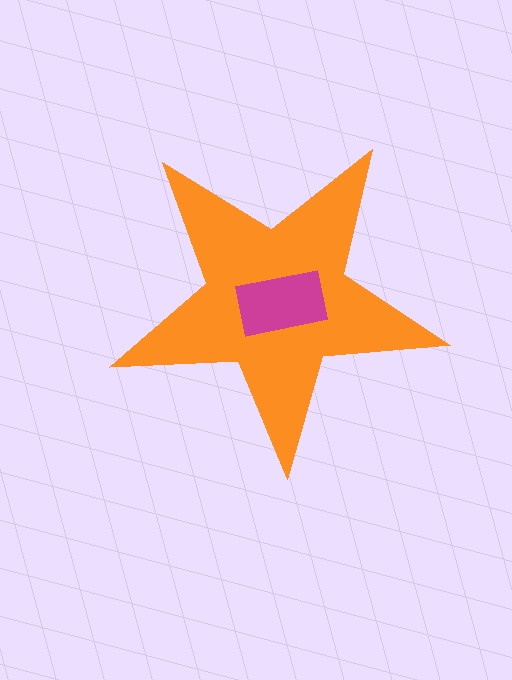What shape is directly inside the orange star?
The magenta rectangle.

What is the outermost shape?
The orange star.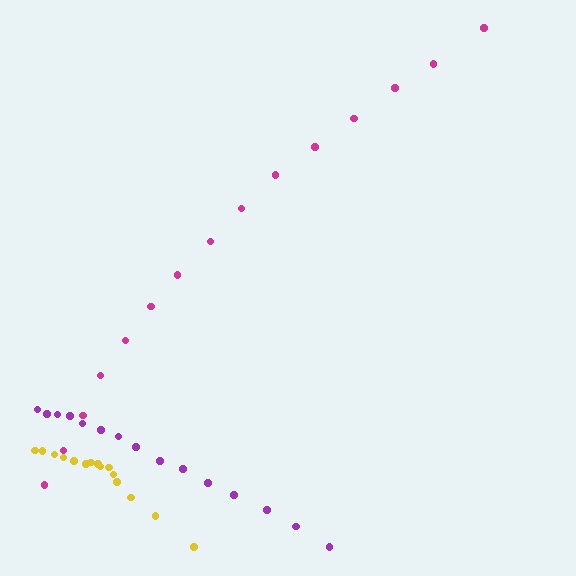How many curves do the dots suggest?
There are 3 distinct paths.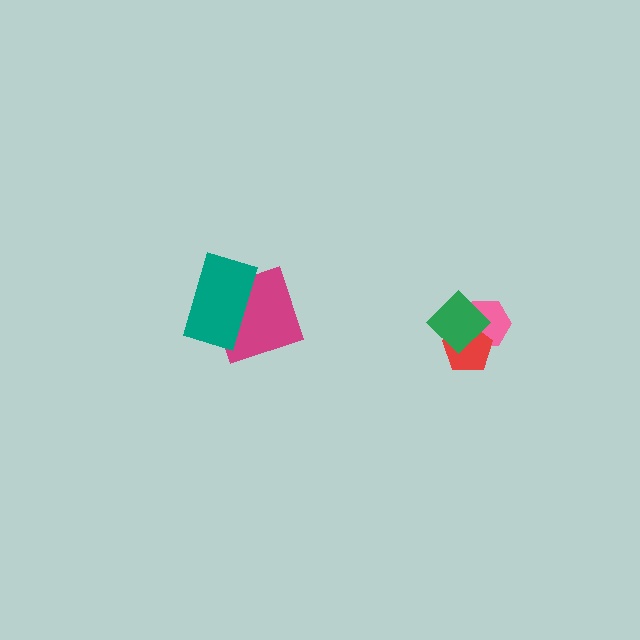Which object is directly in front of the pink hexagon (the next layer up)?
The red pentagon is directly in front of the pink hexagon.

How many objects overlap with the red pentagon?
2 objects overlap with the red pentagon.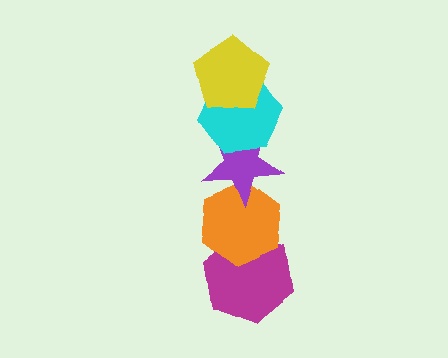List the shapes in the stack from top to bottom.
From top to bottom: the yellow pentagon, the cyan hexagon, the purple star, the orange hexagon, the magenta hexagon.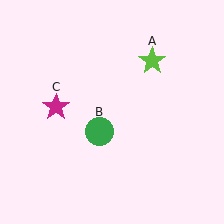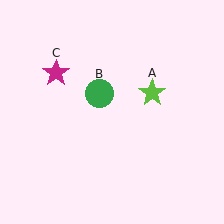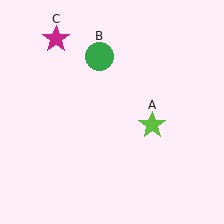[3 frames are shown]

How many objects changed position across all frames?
3 objects changed position: lime star (object A), green circle (object B), magenta star (object C).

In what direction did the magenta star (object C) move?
The magenta star (object C) moved up.